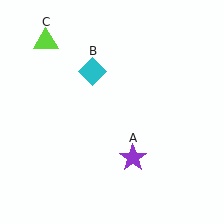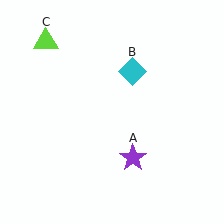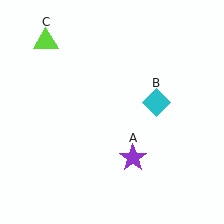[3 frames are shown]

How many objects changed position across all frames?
1 object changed position: cyan diamond (object B).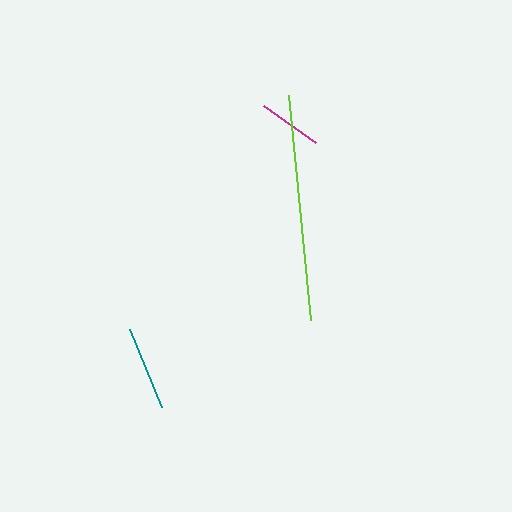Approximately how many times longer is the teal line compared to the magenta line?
The teal line is approximately 1.3 times the length of the magenta line.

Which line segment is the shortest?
The magenta line is the shortest at approximately 63 pixels.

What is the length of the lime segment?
The lime segment is approximately 225 pixels long.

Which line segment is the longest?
The lime line is the longest at approximately 225 pixels.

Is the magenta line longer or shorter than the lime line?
The lime line is longer than the magenta line.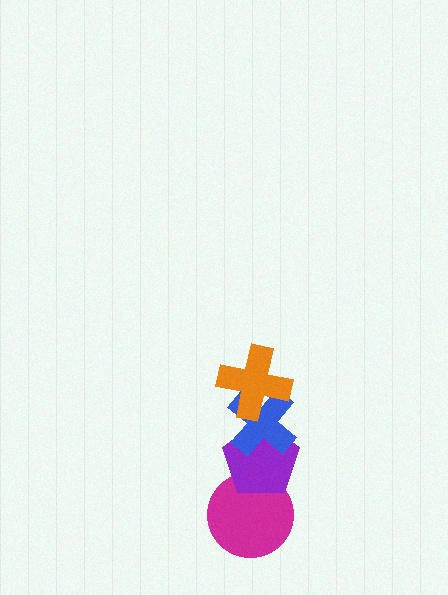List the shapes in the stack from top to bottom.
From top to bottom: the orange cross, the blue cross, the purple pentagon, the magenta circle.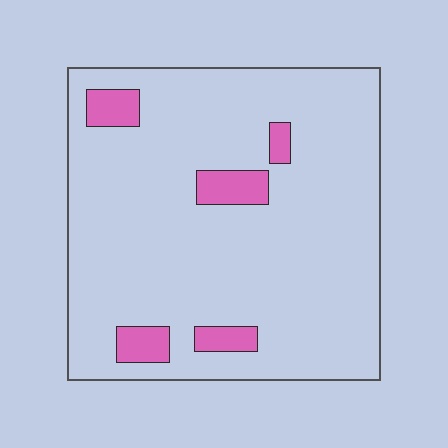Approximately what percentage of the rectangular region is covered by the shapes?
Approximately 10%.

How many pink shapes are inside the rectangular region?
5.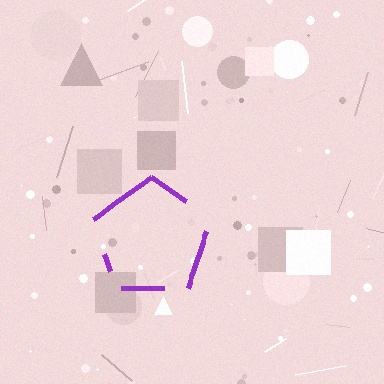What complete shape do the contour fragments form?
The contour fragments form a pentagon.